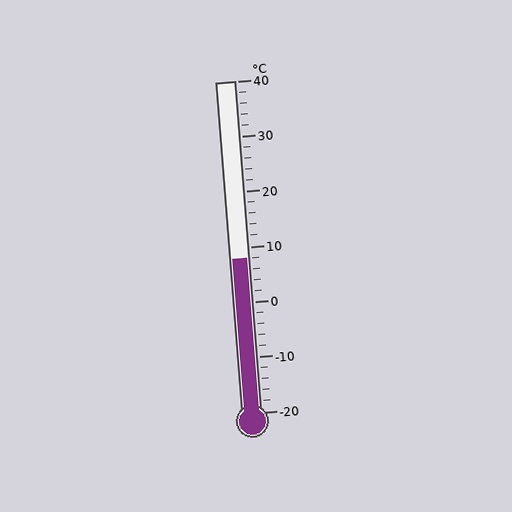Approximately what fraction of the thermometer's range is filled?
The thermometer is filled to approximately 45% of its range.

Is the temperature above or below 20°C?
The temperature is below 20°C.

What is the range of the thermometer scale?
The thermometer scale ranges from -20°C to 40°C.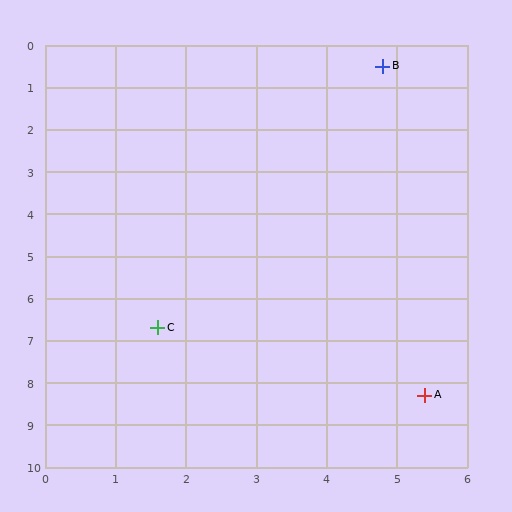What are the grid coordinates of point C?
Point C is at approximately (1.6, 6.7).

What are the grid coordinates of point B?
Point B is at approximately (4.8, 0.5).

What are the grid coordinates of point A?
Point A is at approximately (5.4, 8.3).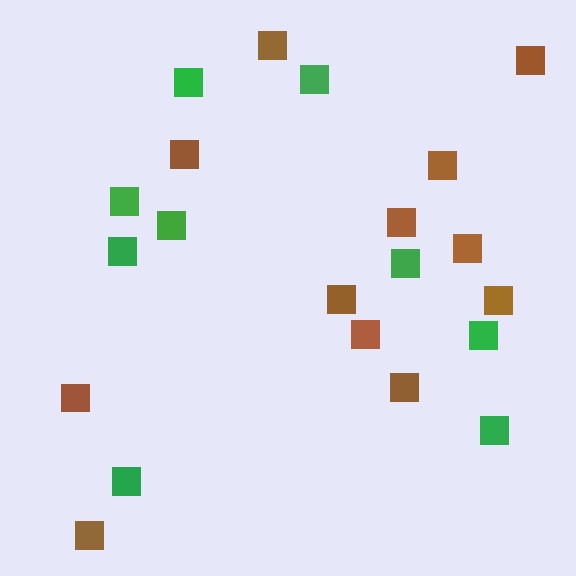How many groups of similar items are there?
There are 2 groups: one group of green squares (9) and one group of brown squares (12).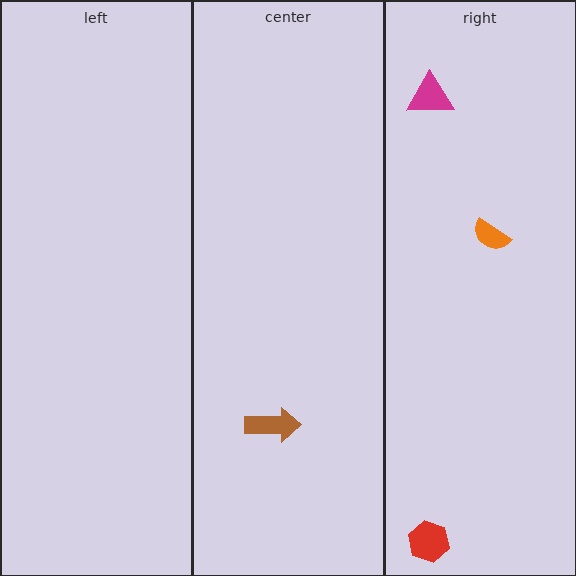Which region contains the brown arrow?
The center region.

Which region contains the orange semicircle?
The right region.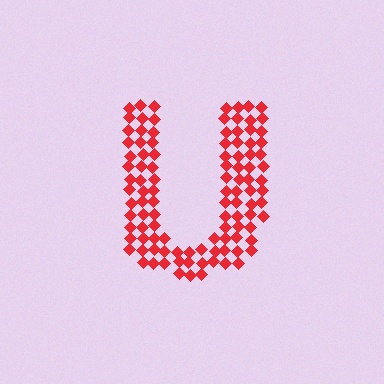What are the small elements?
The small elements are diamonds.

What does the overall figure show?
The overall figure shows the letter U.